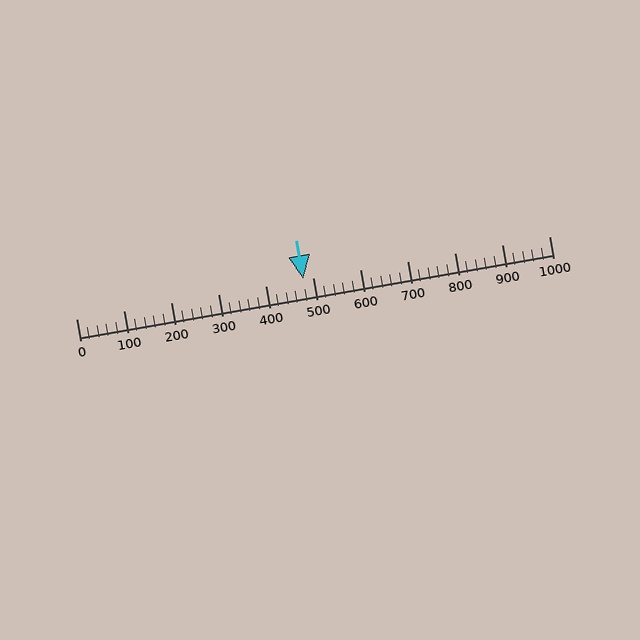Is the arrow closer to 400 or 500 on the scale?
The arrow is closer to 500.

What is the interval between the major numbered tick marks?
The major tick marks are spaced 100 units apart.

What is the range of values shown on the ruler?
The ruler shows values from 0 to 1000.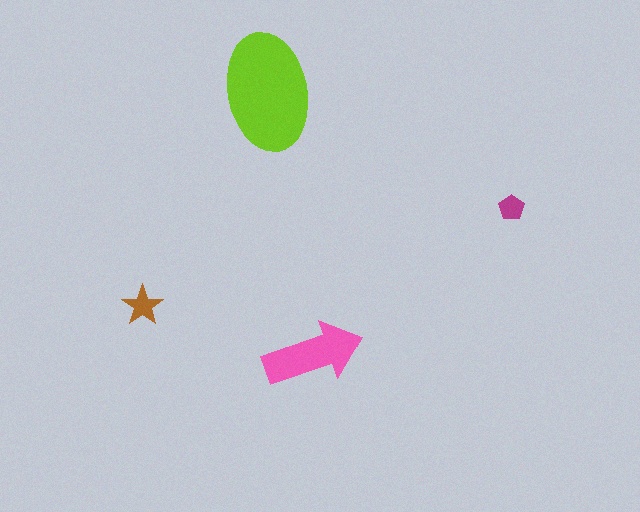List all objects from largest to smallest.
The lime ellipse, the pink arrow, the brown star, the magenta pentagon.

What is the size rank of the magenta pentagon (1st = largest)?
4th.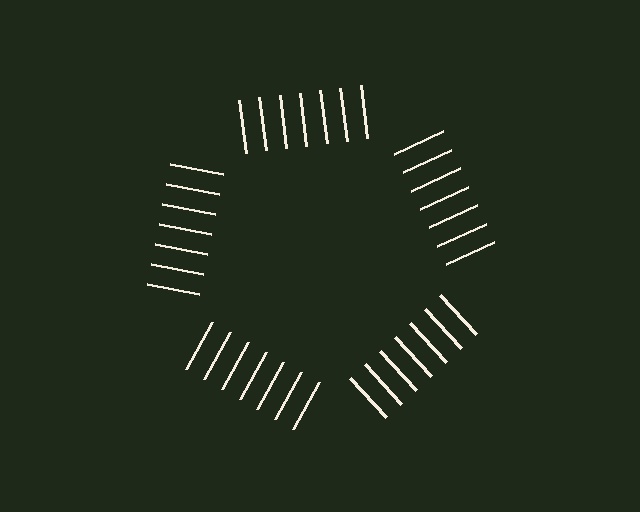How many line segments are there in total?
35 — 7 along each of the 5 edges.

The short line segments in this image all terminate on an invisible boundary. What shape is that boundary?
An illusory pentagon — the line segments terminate on its edges but no continuous stroke is drawn.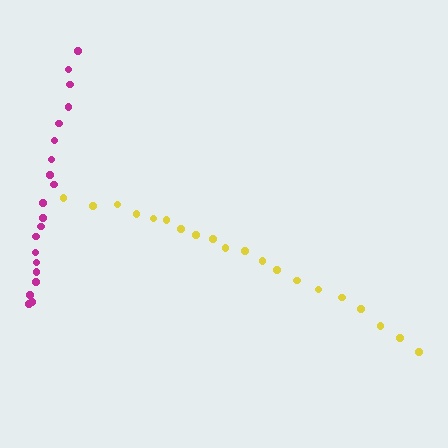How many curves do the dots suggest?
There are 2 distinct paths.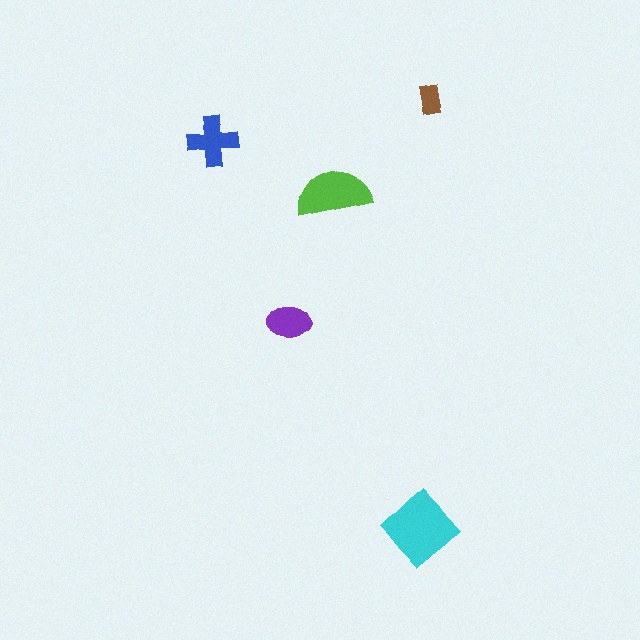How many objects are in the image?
There are 5 objects in the image.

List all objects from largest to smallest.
The cyan diamond, the lime semicircle, the blue cross, the purple ellipse, the brown rectangle.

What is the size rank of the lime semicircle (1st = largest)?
2nd.